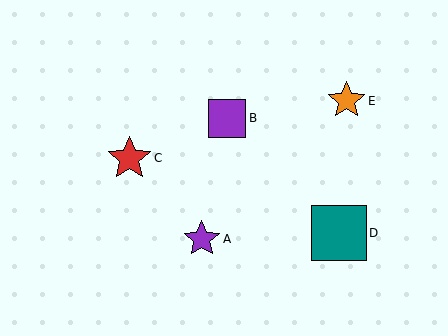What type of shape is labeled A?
Shape A is a purple star.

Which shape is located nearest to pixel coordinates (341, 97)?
The orange star (labeled E) at (346, 101) is nearest to that location.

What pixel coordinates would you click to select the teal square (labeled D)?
Click at (339, 233) to select the teal square D.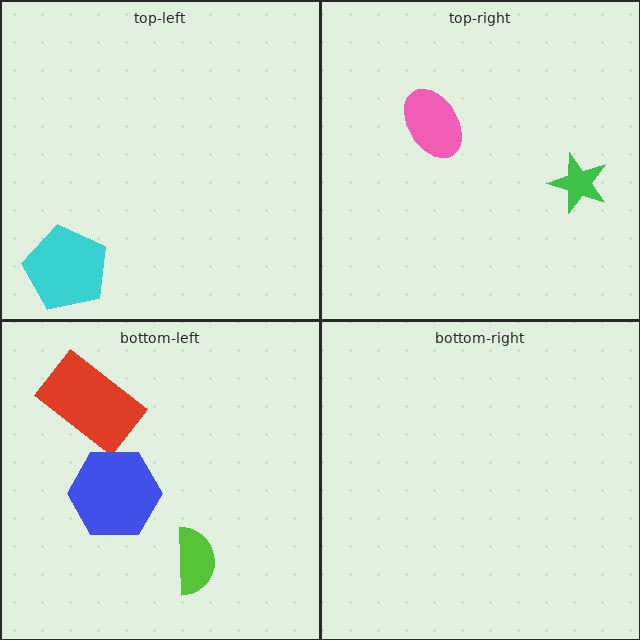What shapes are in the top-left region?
The cyan pentagon.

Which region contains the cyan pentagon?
The top-left region.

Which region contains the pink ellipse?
The top-right region.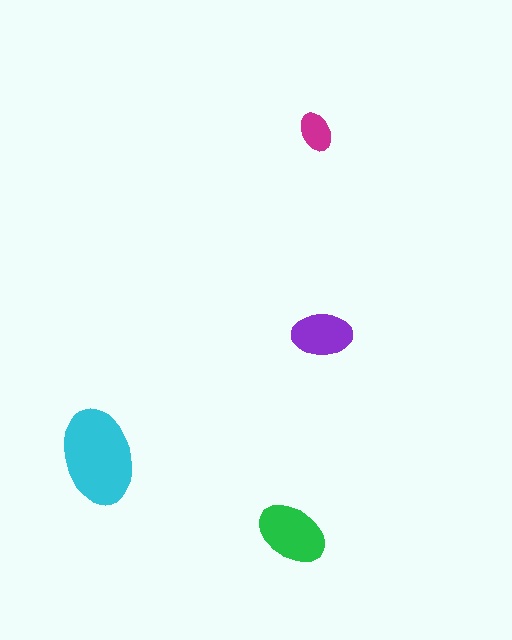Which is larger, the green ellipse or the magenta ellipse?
The green one.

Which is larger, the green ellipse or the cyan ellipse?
The cyan one.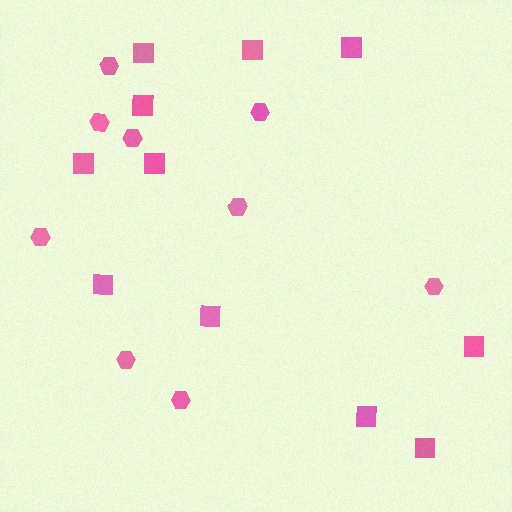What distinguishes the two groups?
There are 2 groups: one group of squares (11) and one group of hexagons (9).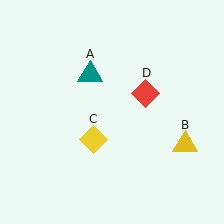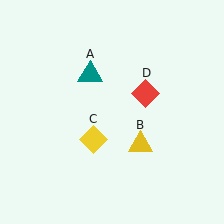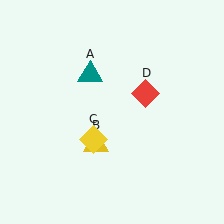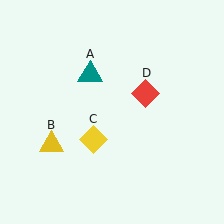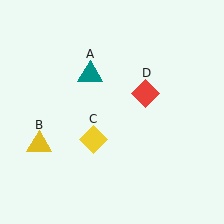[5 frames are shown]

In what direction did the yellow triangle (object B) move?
The yellow triangle (object B) moved left.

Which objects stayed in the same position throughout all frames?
Teal triangle (object A) and yellow diamond (object C) and red diamond (object D) remained stationary.